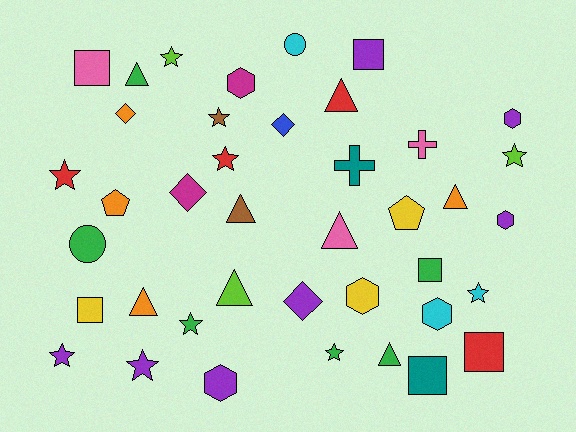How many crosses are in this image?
There are 2 crosses.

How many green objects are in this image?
There are 6 green objects.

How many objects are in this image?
There are 40 objects.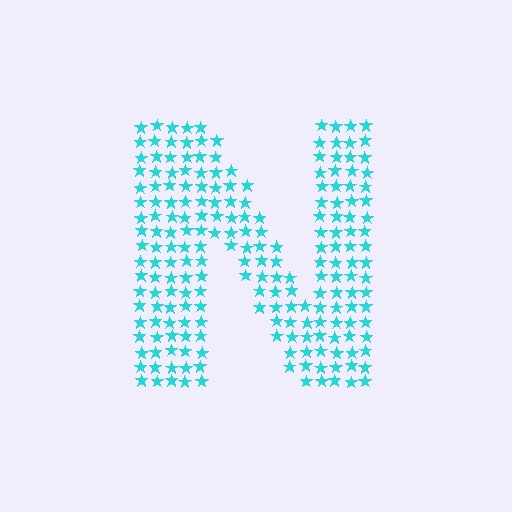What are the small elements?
The small elements are stars.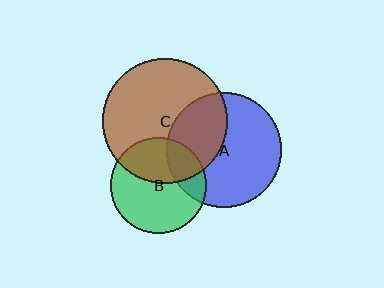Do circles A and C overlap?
Yes.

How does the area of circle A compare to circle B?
Approximately 1.4 times.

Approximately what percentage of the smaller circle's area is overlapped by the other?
Approximately 35%.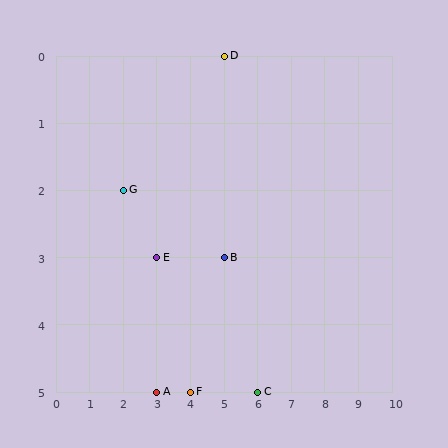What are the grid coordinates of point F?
Point F is at grid coordinates (4, 5).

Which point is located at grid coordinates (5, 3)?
Point B is at (5, 3).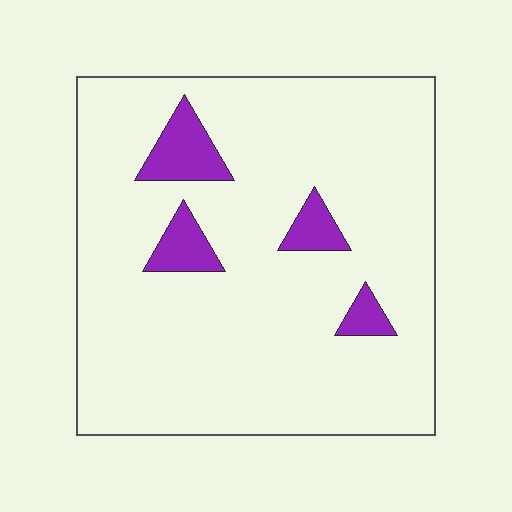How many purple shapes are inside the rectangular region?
4.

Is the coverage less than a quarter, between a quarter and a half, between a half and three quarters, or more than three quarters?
Less than a quarter.